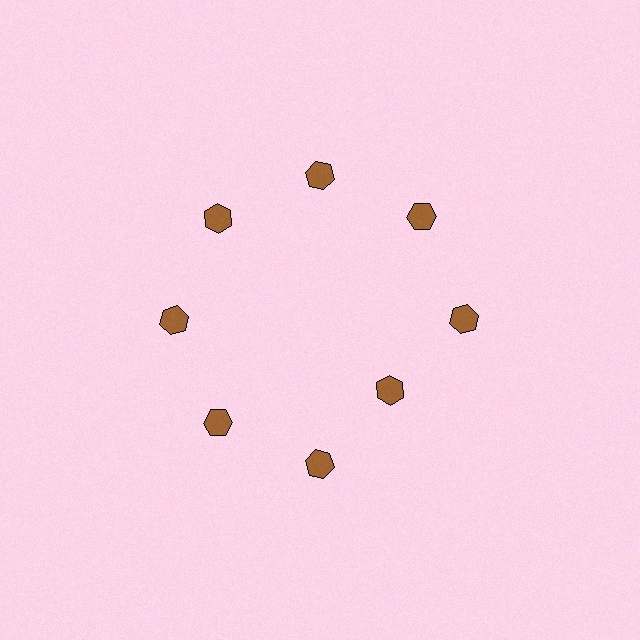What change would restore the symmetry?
The symmetry would be restored by moving it outward, back onto the ring so that all 8 hexagons sit at equal angles and equal distance from the center.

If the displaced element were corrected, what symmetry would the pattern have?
It would have 8-fold rotational symmetry — the pattern would map onto itself every 45 degrees.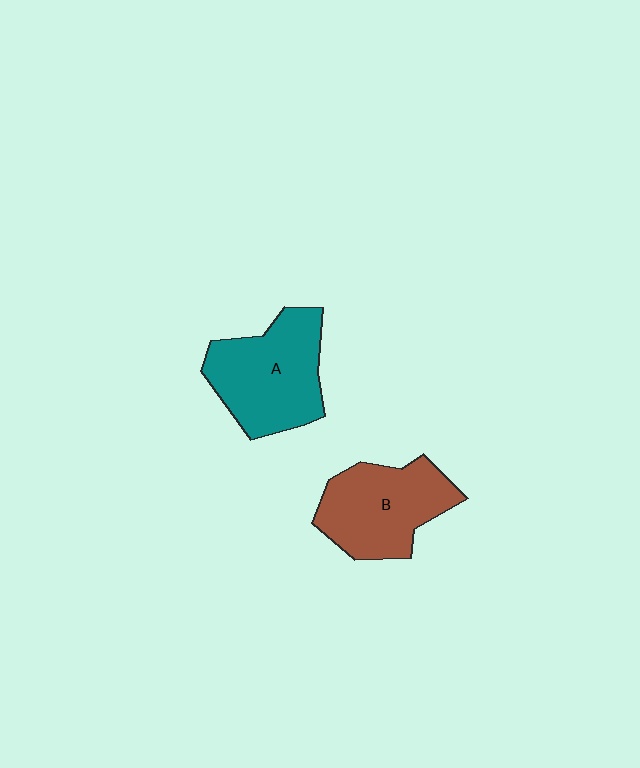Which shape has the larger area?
Shape A (teal).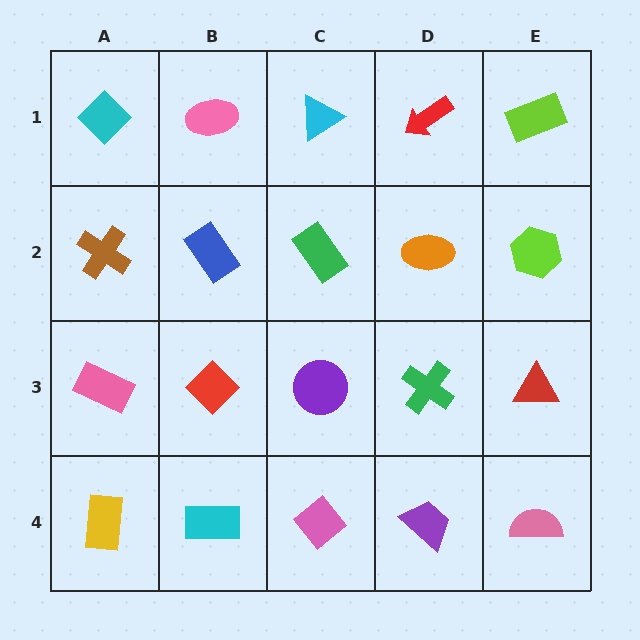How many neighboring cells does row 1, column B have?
3.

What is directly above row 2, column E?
A lime rectangle.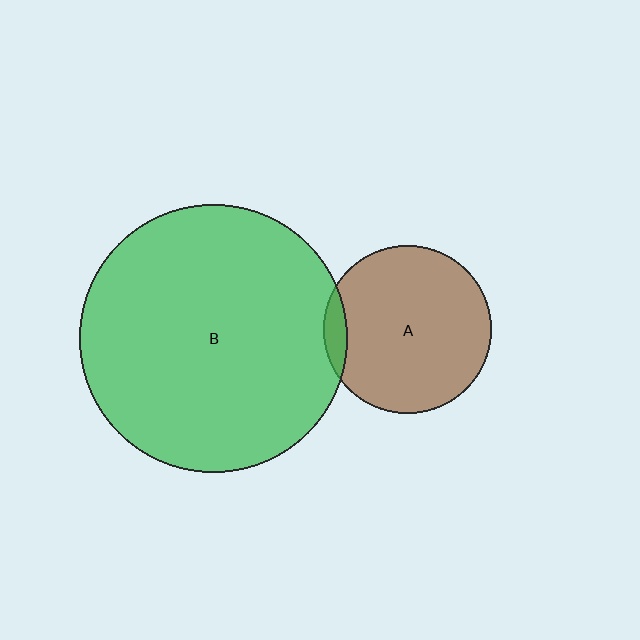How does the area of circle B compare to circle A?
Approximately 2.5 times.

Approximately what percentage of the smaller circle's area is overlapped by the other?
Approximately 5%.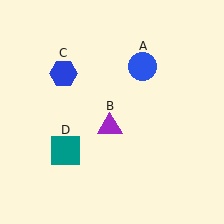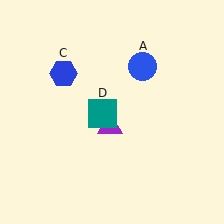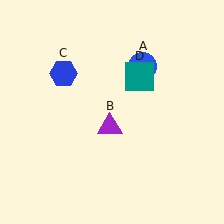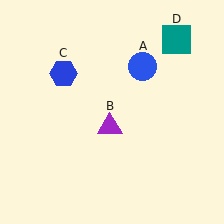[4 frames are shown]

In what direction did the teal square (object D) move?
The teal square (object D) moved up and to the right.